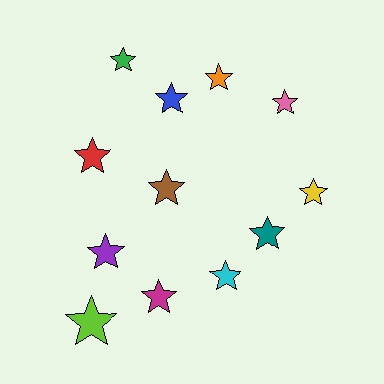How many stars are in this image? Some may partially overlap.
There are 12 stars.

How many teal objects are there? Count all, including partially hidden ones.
There is 1 teal object.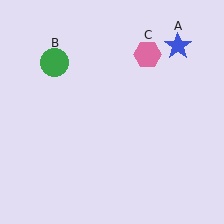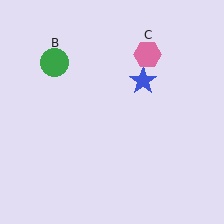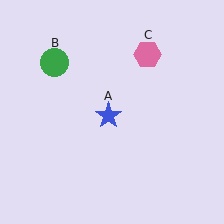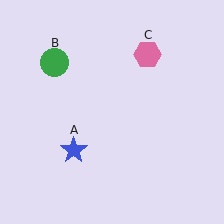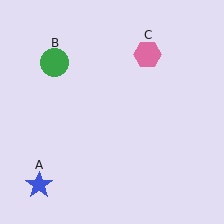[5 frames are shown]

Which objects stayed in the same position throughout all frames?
Green circle (object B) and pink hexagon (object C) remained stationary.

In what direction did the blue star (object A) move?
The blue star (object A) moved down and to the left.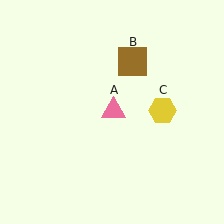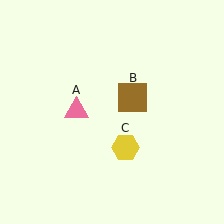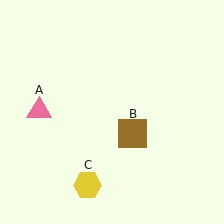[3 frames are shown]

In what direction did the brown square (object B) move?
The brown square (object B) moved down.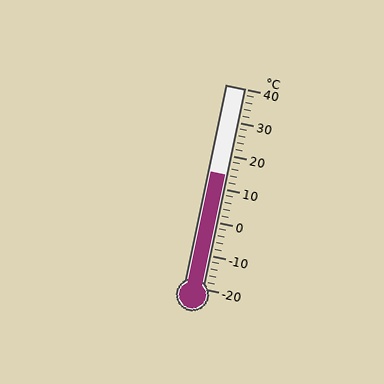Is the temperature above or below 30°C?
The temperature is below 30°C.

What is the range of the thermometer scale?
The thermometer scale ranges from -20°C to 40°C.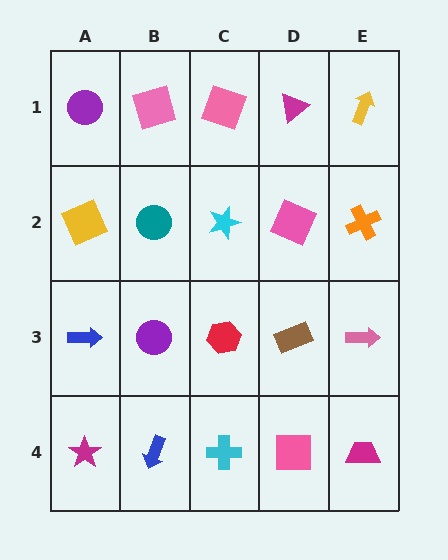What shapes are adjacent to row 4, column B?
A purple circle (row 3, column B), a magenta star (row 4, column A), a cyan cross (row 4, column C).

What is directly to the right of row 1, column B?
A pink square.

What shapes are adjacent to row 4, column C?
A red hexagon (row 3, column C), a blue arrow (row 4, column B), a pink square (row 4, column D).